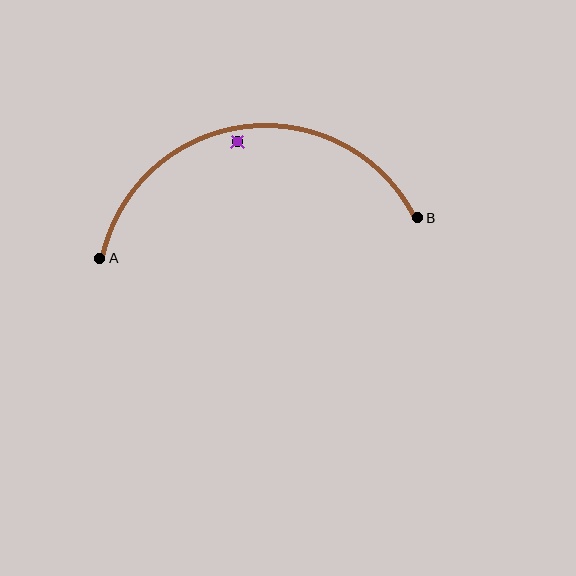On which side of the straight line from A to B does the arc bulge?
The arc bulges above the straight line connecting A and B.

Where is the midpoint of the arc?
The arc midpoint is the point on the curve farthest from the straight line joining A and B. It sits above that line.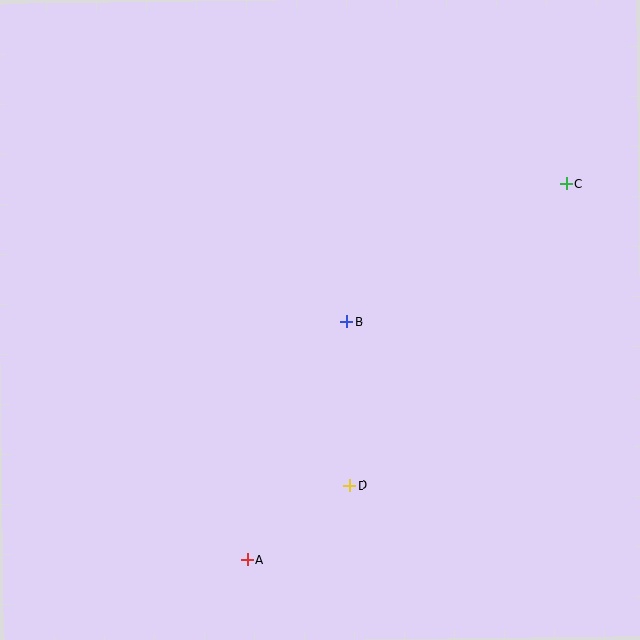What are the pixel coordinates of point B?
Point B is at (347, 321).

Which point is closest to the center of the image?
Point B at (347, 321) is closest to the center.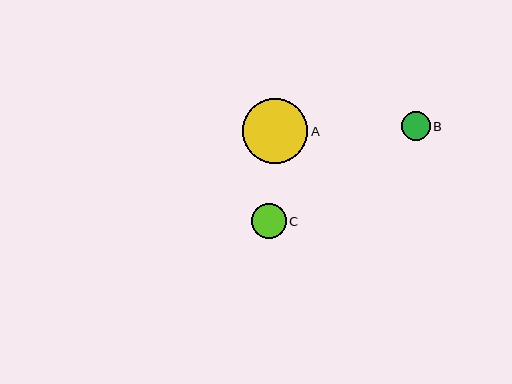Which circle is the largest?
Circle A is the largest with a size of approximately 65 pixels.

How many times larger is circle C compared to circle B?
Circle C is approximately 1.2 times the size of circle B.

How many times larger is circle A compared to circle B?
Circle A is approximately 2.3 times the size of circle B.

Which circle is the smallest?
Circle B is the smallest with a size of approximately 29 pixels.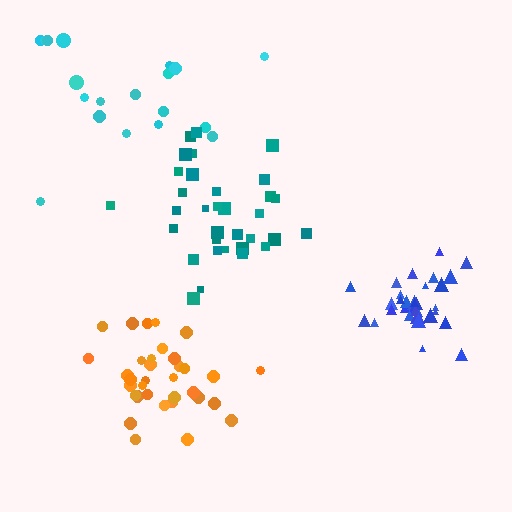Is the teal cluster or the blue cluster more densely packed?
Blue.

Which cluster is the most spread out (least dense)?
Cyan.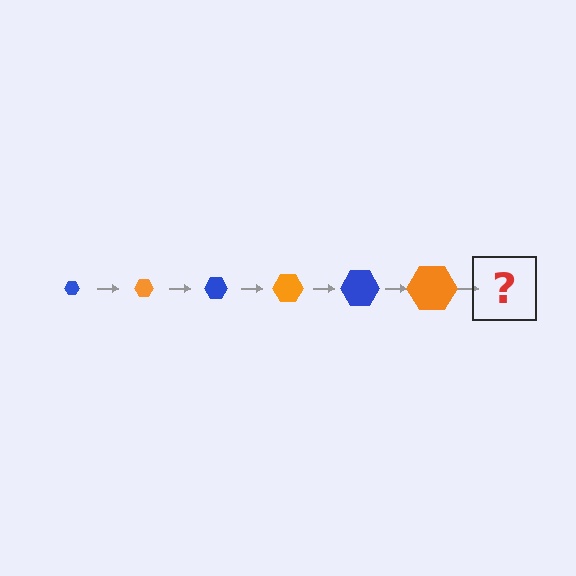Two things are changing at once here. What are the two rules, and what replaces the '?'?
The two rules are that the hexagon grows larger each step and the color cycles through blue and orange. The '?' should be a blue hexagon, larger than the previous one.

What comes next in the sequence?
The next element should be a blue hexagon, larger than the previous one.